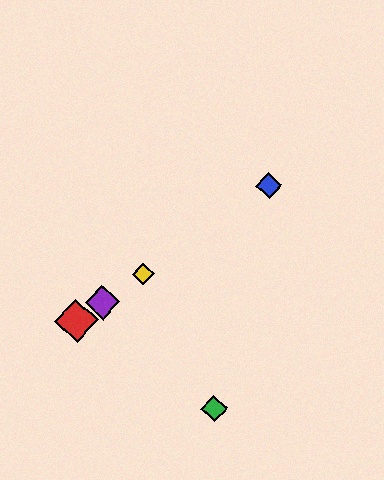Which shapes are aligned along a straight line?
The red diamond, the blue diamond, the yellow diamond, the purple diamond are aligned along a straight line.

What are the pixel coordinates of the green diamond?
The green diamond is at (214, 409).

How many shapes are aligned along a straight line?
4 shapes (the red diamond, the blue diamond, the yellow diamond, the purple diamond) are aligned along a straight line.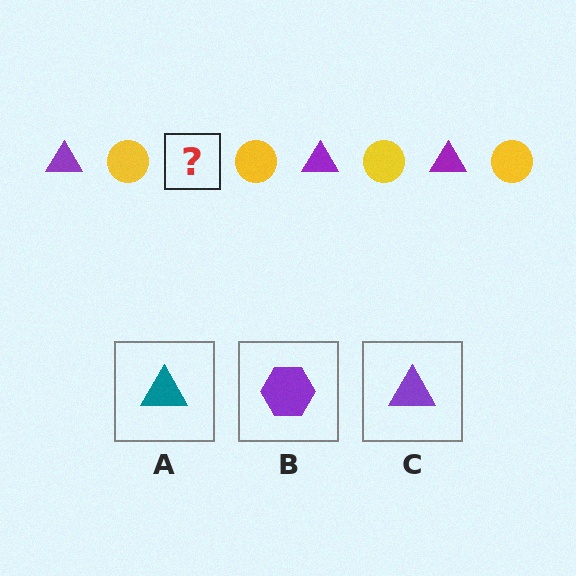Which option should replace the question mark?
Option C.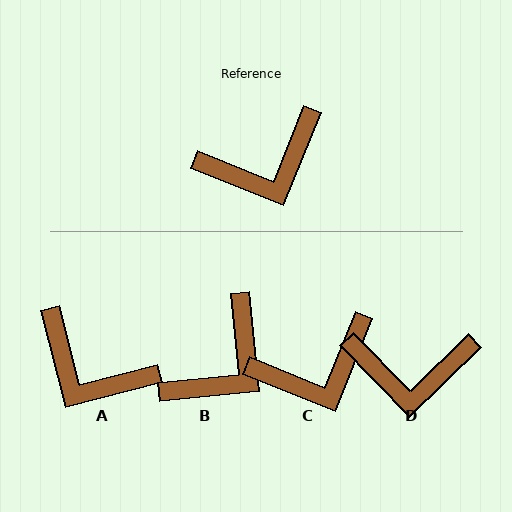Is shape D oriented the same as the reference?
No, it is off by about 24 degrees.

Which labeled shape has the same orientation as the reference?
C.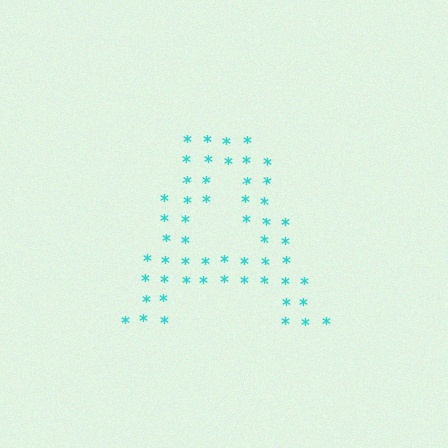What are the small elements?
The small elements are asterisks.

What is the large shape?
The large shape is the letter A.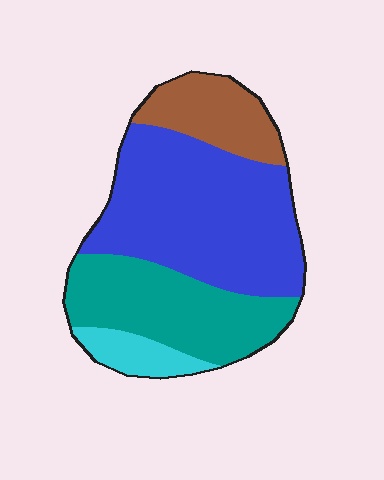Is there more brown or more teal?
Teal.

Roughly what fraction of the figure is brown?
Brown covers around 15% of the figure.